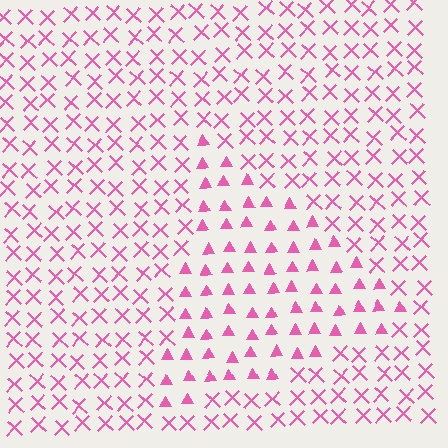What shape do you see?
I see a triangle.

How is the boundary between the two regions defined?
The boundary is defined by a change in element shape: triangles inside vs. X marks outside. All elements share the same color and spacing.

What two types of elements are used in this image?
The image uses triangles inside the triangle region and X marks outside it.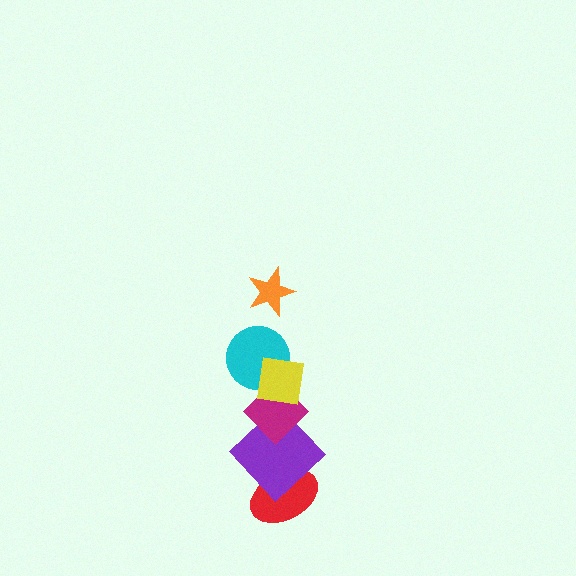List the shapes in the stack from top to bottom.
From top to bottom: the orange star, the yellow square, the cyan circle, the magenta diamond, the purple diamond, the red ellipse.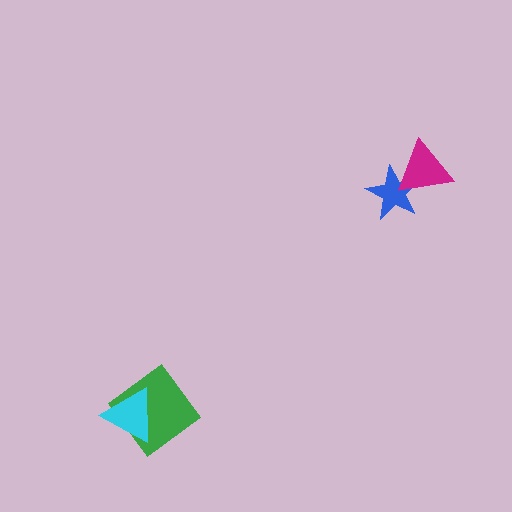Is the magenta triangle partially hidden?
No, no other shape covers it.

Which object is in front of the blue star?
The magenta triangle is in front of the blue star.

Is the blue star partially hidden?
Yes, it is partially covered by another shape.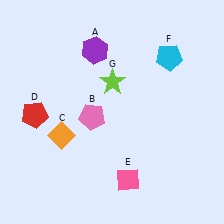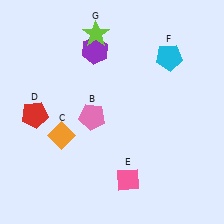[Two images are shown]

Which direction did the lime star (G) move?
The lime star (G) moved up.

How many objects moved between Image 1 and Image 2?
1 object moved between the two images.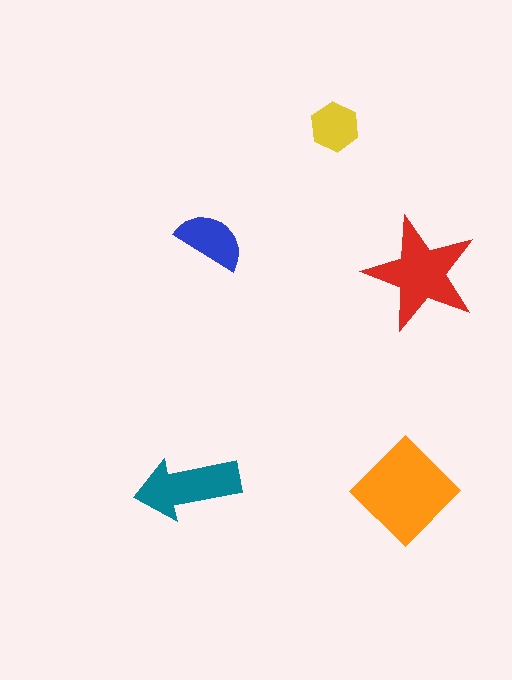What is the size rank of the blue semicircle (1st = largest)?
4th.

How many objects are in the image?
There are 5 objects in the image.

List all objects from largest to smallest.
The orange diamond, the red star, the teal arrow, the blue semicircle, the yellow hexagon.